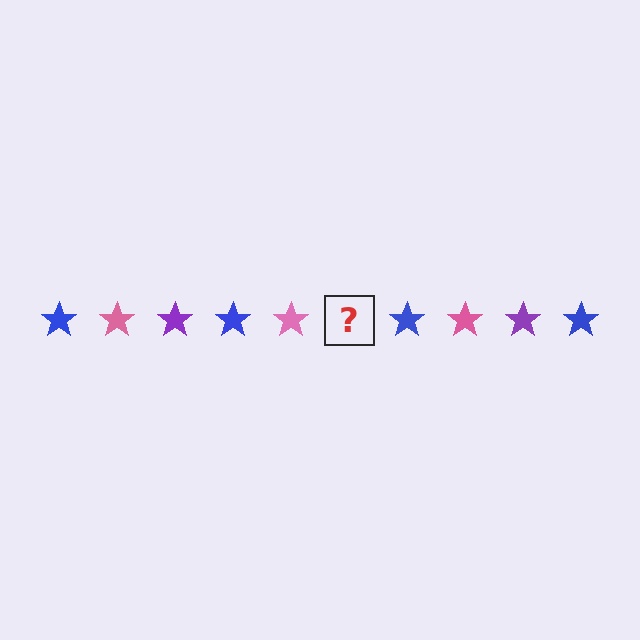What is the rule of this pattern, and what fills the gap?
The rule is that the pattern cycles through blue, pink, purple stars. The gap should be filled with a purple star.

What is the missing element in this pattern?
The missing element is a purple star.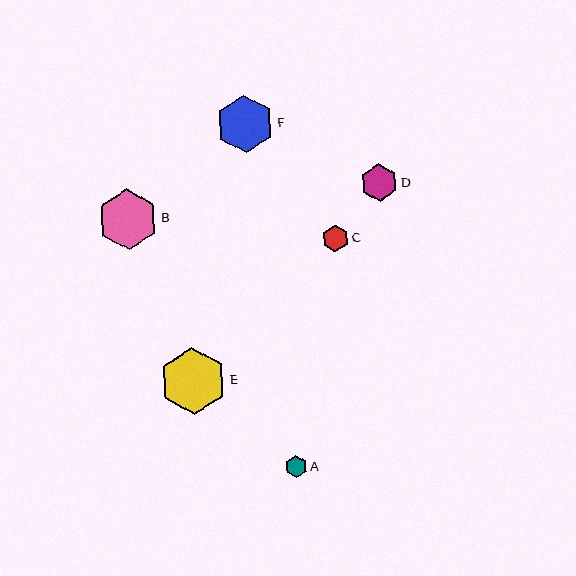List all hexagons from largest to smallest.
From largest to smallest: E, B, F, D, C, A.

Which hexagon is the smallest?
Hexagon A is the smallest with a size of approximately 22 pixels.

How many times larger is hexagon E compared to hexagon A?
Hexagon E is approximately 3.0 times the size of hexagon A.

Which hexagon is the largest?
Hexagon E is the largest with a size of approximately 67 pixels.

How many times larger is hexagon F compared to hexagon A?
Hexagon F is approximately 2.6 times the size of hexagon A.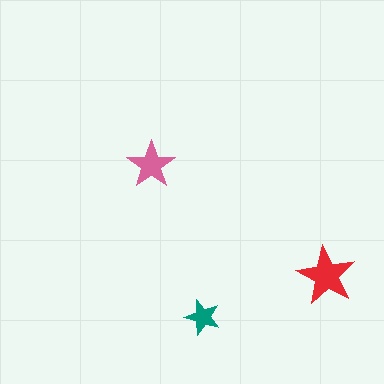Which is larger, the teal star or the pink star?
The pink one.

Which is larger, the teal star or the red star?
The red one.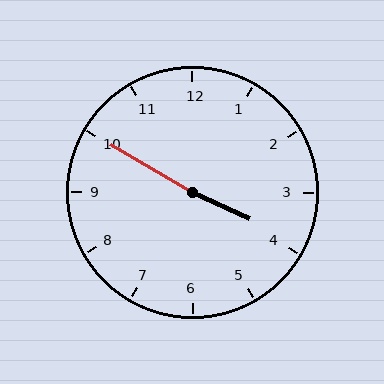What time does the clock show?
3:50.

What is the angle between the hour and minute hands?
Approximately 175 degrees.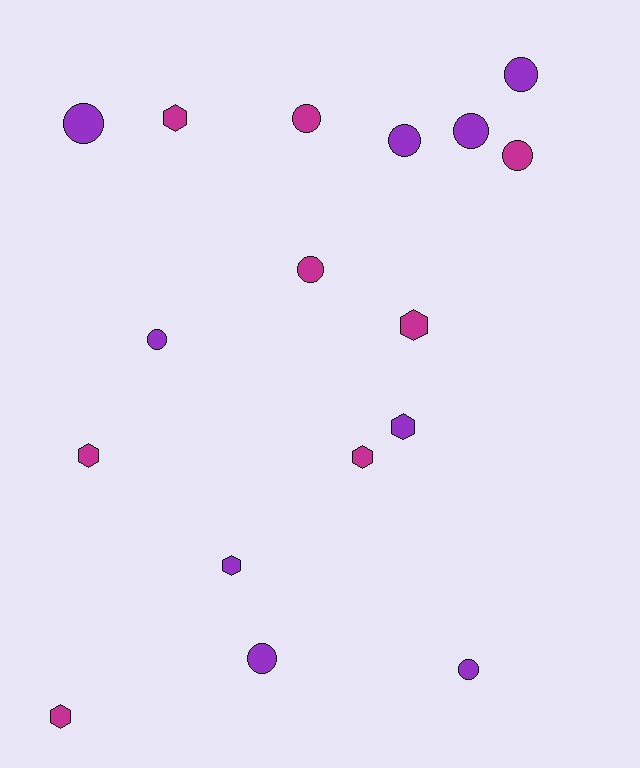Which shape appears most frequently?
Circle, with 10 objects.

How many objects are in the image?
There are 17 objects.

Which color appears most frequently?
Purple, with 9 objects.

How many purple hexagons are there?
There are 2 purple hexagons.